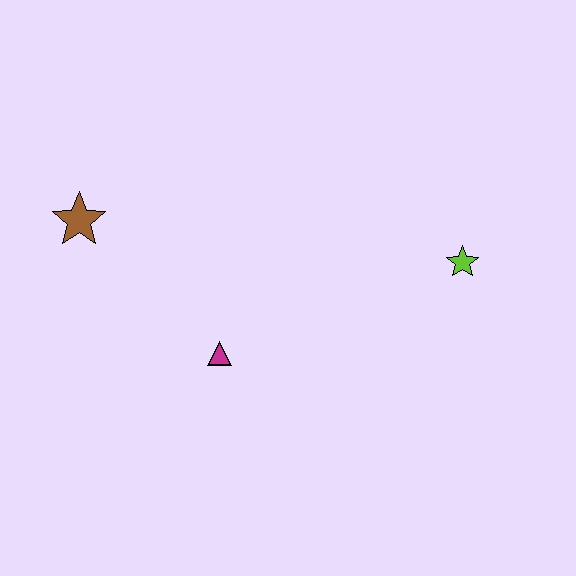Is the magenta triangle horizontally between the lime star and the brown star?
Yes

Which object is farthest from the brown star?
The lime star is farthest from the brown star.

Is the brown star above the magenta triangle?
Yes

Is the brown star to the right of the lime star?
No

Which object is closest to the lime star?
The magenta triangle is closest to the lime star.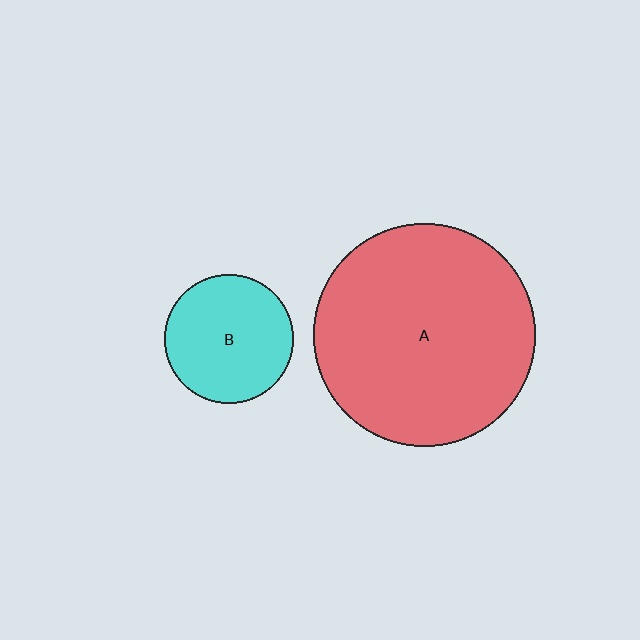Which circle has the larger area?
Circle A (red).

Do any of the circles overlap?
No, none of the circles overlap.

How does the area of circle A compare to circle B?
Approximately 3.0 times.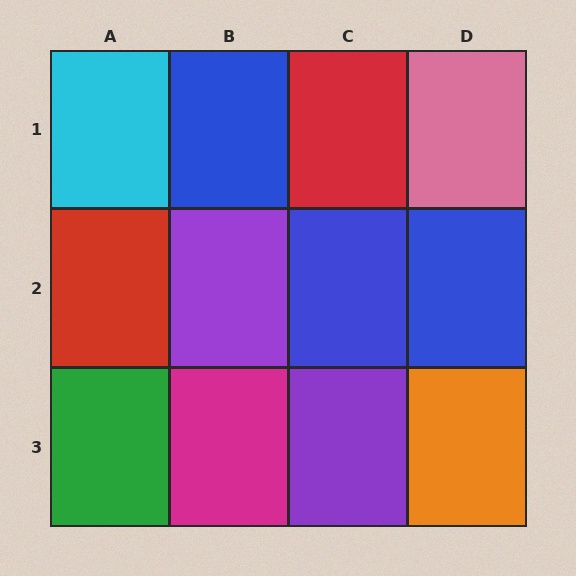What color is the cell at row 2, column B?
Purple.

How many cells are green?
1 cell is green.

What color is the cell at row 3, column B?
Magenta.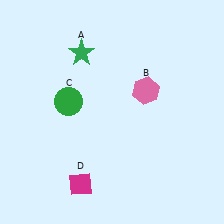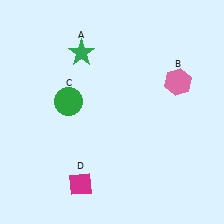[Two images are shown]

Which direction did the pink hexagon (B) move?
The pink hexagon (B) moved right.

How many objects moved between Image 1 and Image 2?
1 object moved between the two images.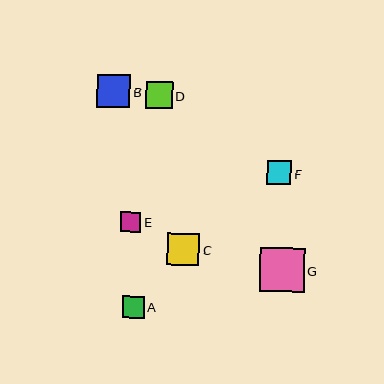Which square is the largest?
Square G is the largest with a size of approximately 44 pixels.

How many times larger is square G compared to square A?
Square G is approximately 2.0 times the size of square A.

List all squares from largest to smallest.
From largest to smallest: G, B, C, D, F, A, E.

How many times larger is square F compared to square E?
Square F is approximately 1.2 times the size of square E.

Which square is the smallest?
Square E is the smallest with a size of approximately 20 pixels.